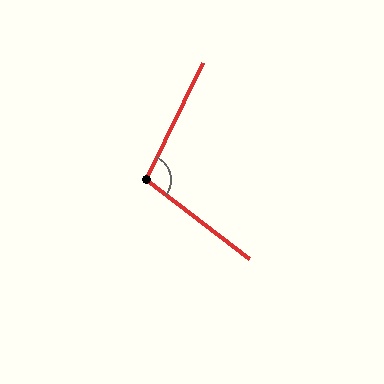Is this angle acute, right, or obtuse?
It is obtuse.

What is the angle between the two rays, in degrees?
Approximately 101 degrees.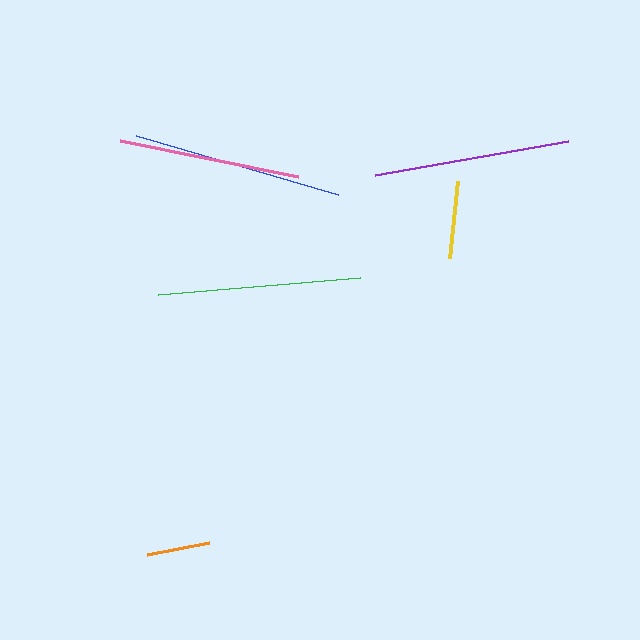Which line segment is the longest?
The blue line is the longest at approximately 210 pixels.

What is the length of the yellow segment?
The yellow segment is approximately 78 pixels long.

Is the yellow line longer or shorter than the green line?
The green line is longer than the yellow line.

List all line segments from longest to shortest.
From longest to shortest: blue, green, purple, pink, yellow, orange.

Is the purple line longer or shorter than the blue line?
The blue line is longer than the purple line.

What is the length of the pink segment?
The pink segment is approximately 181 pixels long.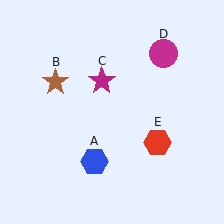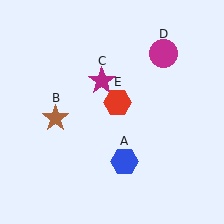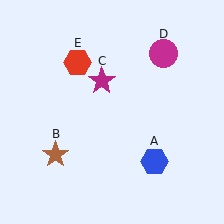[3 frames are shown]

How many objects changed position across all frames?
3 objects changed position: blue hexagon (object A), brown star (object B), red hexagon (object E).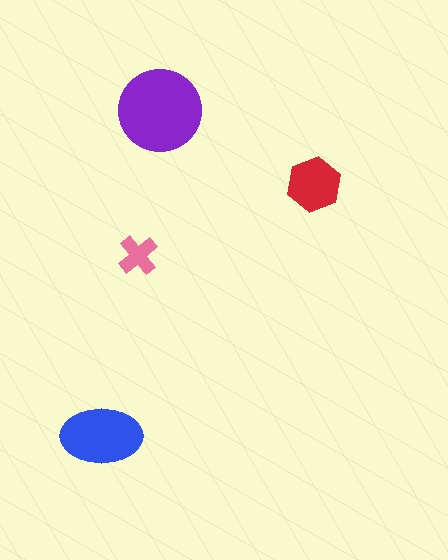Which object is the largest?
The purple circle.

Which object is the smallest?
The pink cross.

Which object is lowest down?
The blue ellipse is bottommost.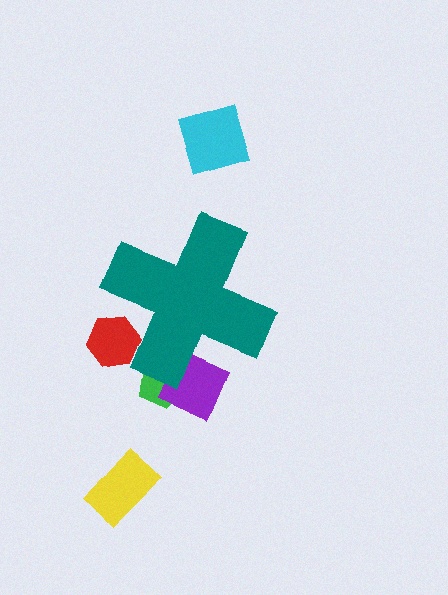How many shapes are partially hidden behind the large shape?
3 shapes are partially hidden.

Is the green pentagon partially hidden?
Yes, the green pentagon is partially hidden behind the teal cross.